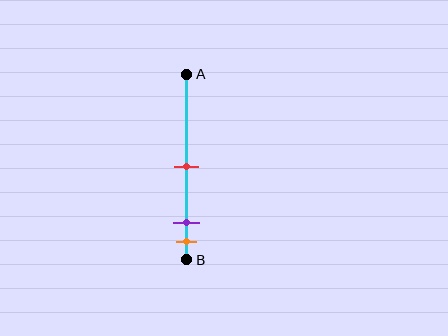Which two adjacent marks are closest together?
The purple and orange marks are the closest adjacent pair.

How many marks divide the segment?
There are 3 marks dividing the segment.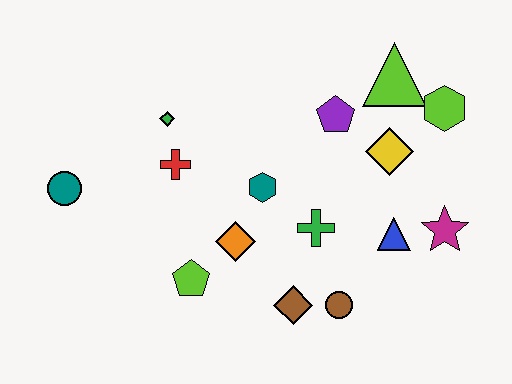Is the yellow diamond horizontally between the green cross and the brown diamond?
No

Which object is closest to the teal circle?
The red cross is closest to the teal circle.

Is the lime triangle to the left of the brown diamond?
No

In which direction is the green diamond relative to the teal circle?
The green diamond is to the right of the teal circle.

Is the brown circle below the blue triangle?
Yes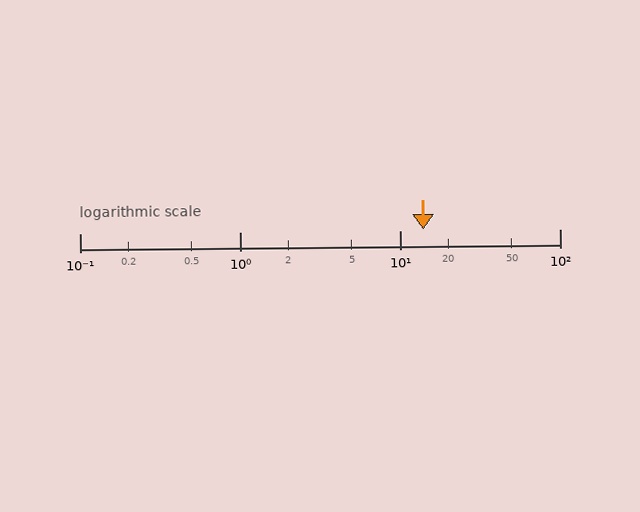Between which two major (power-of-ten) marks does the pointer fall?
The pointer is between 10 and 100.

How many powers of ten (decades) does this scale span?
The scale spans 3 decades, from 0.1 to 100.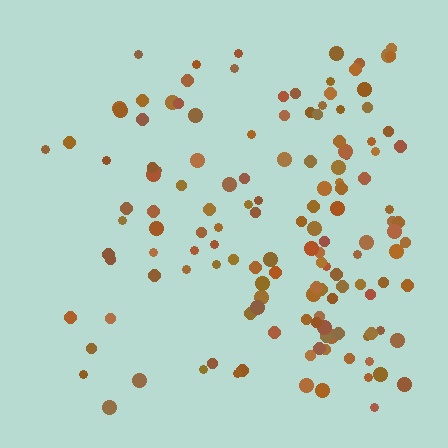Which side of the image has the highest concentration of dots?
The right.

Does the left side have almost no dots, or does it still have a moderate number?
Still a moderate number, just noticeably fewer than the right.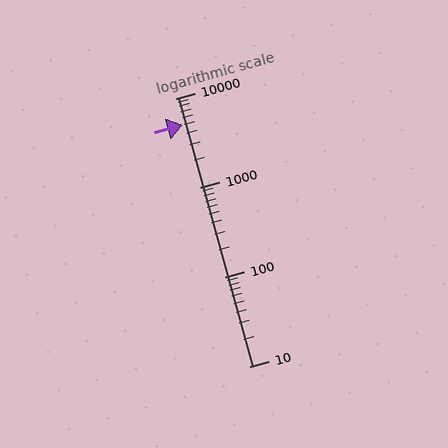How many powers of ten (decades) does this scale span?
The scale spans 3 decades, from 10 to 10000.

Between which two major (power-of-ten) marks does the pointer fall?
The pointer is between 1000 and 10000.